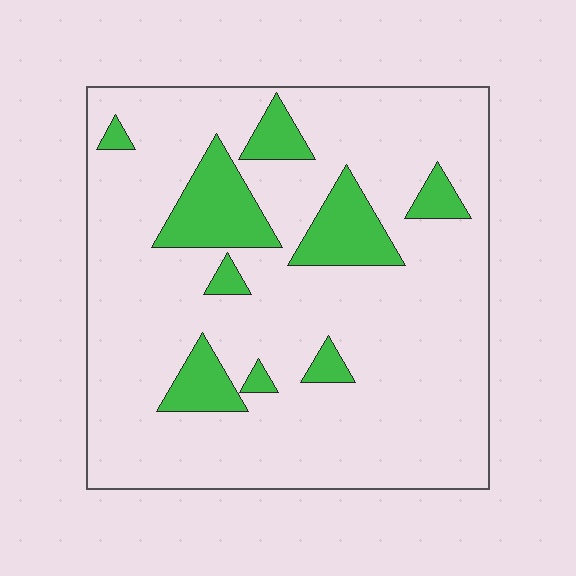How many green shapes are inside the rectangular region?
9.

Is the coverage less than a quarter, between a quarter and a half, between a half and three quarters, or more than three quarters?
Less than a quarter.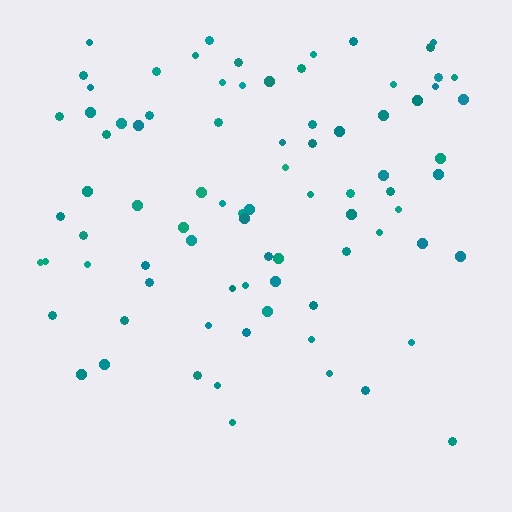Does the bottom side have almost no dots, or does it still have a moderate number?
Still a moderate number, just noticeably fewer than the top.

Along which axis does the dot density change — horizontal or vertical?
Vertical.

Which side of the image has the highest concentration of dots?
The top.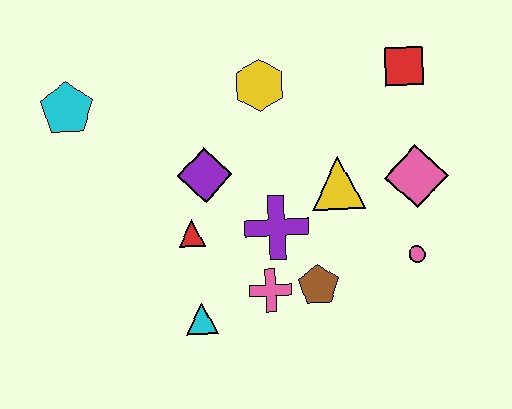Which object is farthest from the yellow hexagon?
The cyan triangle is farthest from the yellow hexagon.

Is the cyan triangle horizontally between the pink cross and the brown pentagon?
No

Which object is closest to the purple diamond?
The red triangle is closest to the purple diamond.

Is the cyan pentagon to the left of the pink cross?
Yes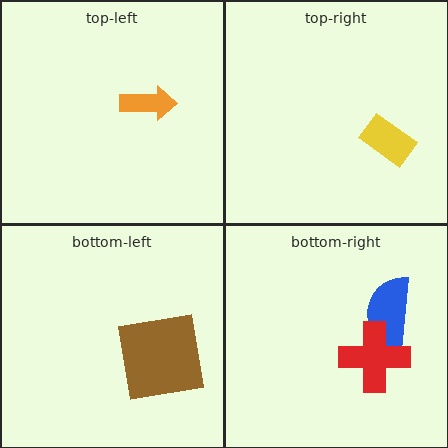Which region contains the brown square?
The bottom-left region.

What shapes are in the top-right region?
The yellow rectangle.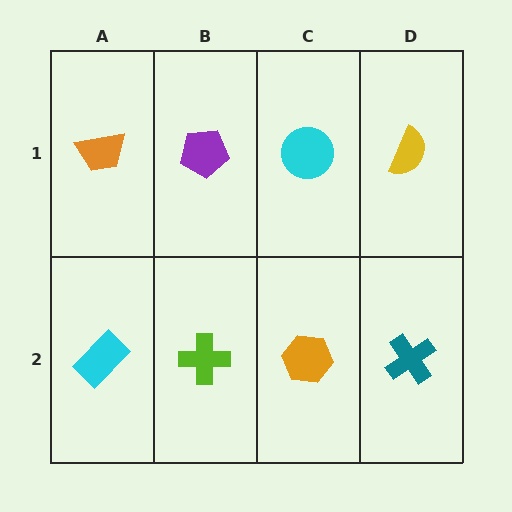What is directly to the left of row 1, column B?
An orange trapezoid.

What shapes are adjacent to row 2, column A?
An orange trapezoid (row 1, column A), a lime cross (row 2, column B).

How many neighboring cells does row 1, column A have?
2.